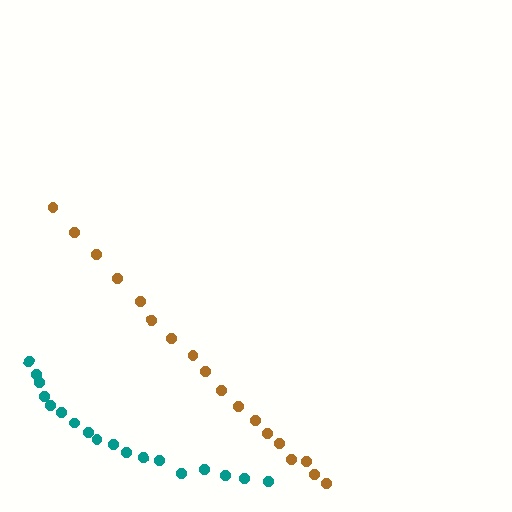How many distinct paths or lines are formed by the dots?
There are 2 distinct paths.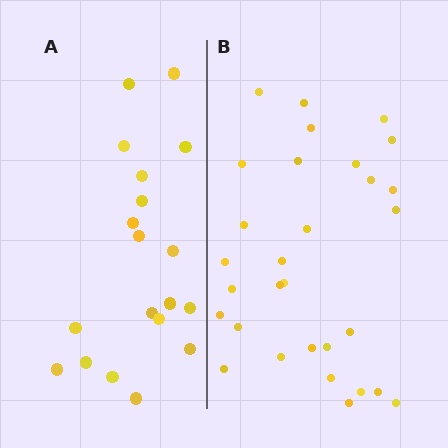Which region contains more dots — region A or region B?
Region B (the right region) has more dots.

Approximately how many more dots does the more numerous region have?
Region B has roughly 12 or so more dots than region A.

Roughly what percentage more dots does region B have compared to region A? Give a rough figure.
About 60% more.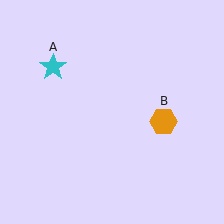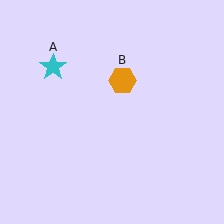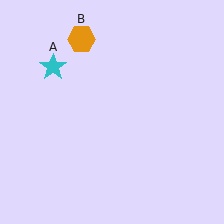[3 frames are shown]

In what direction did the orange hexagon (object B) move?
The orange hexagon (object B) moved up and to the left.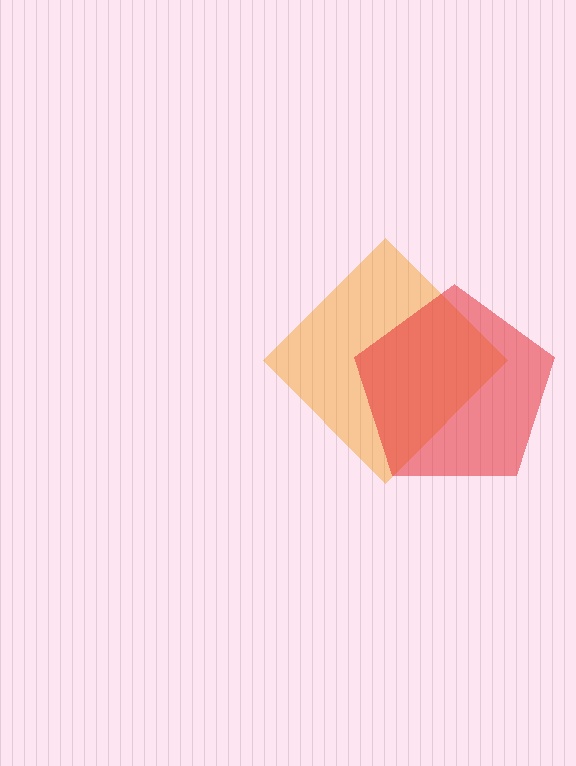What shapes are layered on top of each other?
The layered shapes are: an orange diamond, a red pentagon.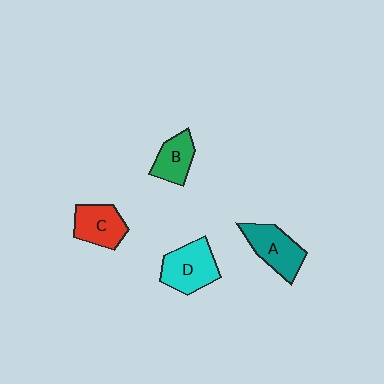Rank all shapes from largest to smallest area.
From largest to smallest: D (cyan), A (teal), C (red), B (green).